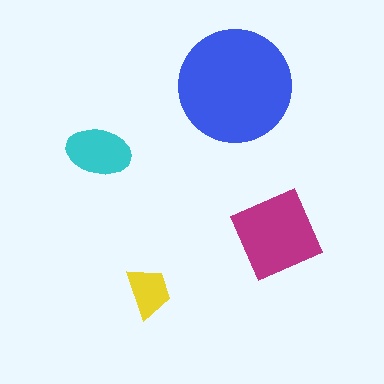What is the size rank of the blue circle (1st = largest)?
1st.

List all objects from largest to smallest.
The blue circle, the magenta square, the cyan ellipse, the yellow trapezoid.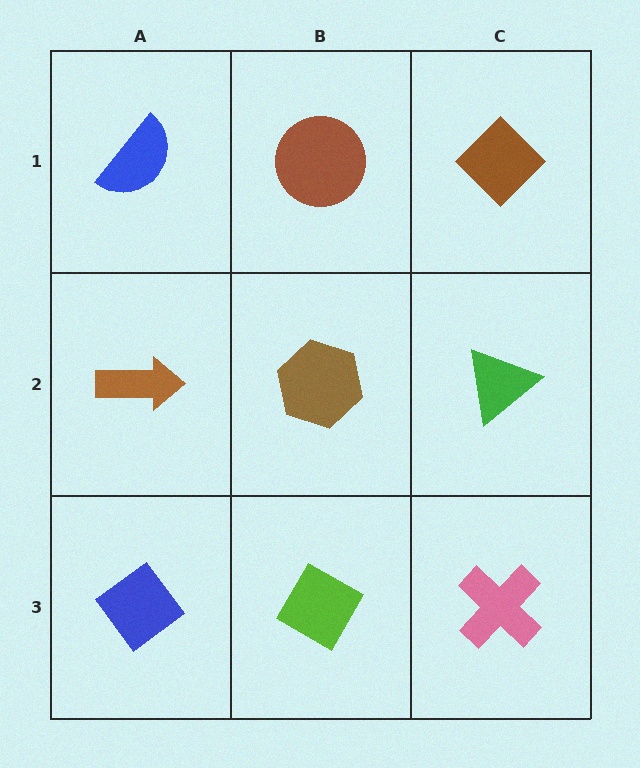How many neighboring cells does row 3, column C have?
2.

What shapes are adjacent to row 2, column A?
A blue semicircle (row 1, column A), a blue diamond (row 3, column A), a brown hexagon (row 2, column B).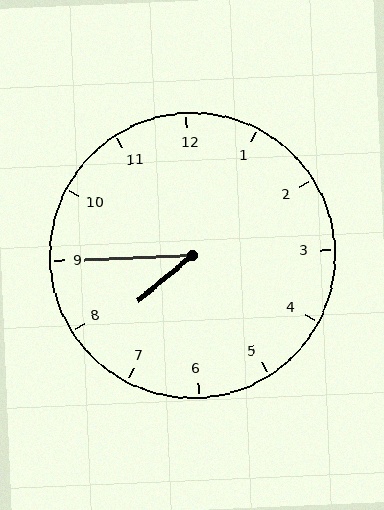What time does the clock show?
7:45.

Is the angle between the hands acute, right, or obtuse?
It is acute.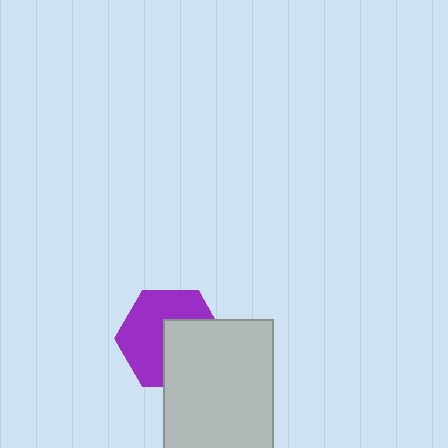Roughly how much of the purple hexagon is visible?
About half of it is visible (roughly 58%).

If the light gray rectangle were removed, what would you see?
You would see the complete purple hexagon.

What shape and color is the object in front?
The object in front is a light gray rectangle.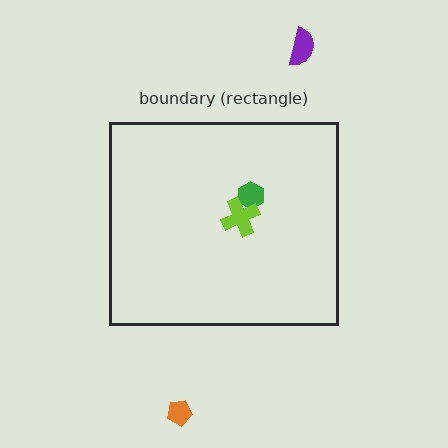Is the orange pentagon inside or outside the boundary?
Outside.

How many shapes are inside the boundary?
2 inside, 2 outside.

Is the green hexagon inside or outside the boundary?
Inside.